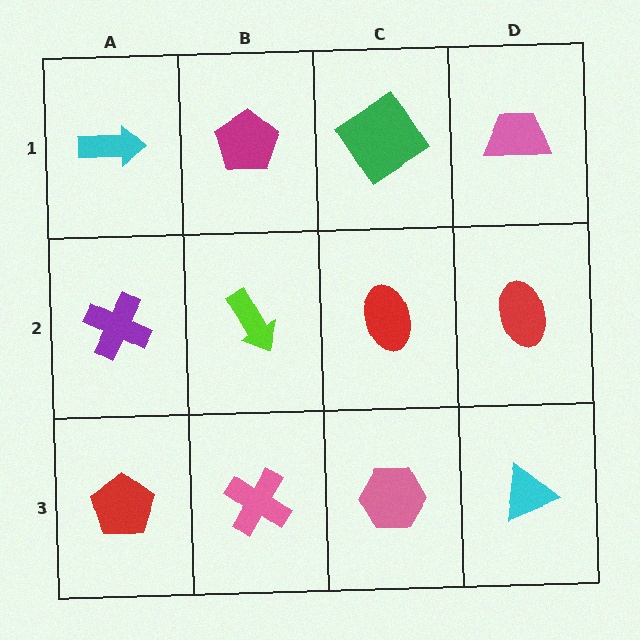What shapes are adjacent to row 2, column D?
A pink trapezoid (row 1, column D), a cyan triangle (row 3, column D), a red ellipse (row 2, column C).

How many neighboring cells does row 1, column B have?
3.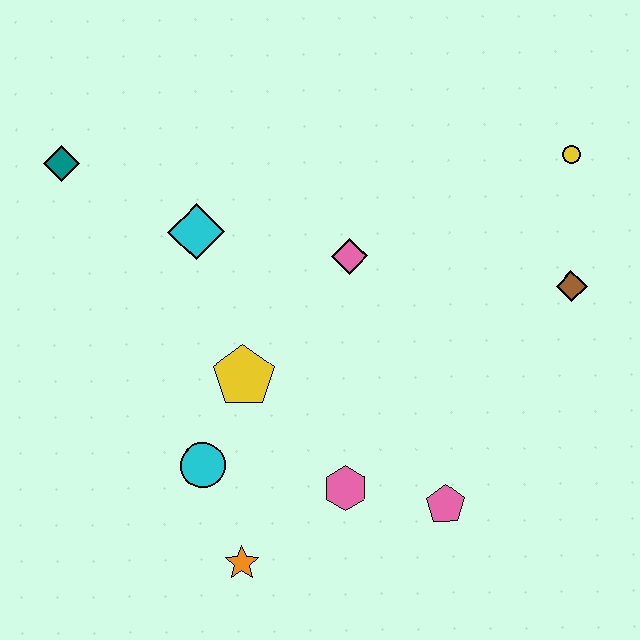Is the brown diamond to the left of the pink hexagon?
No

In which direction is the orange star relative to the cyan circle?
The orange star is below the cyan circle.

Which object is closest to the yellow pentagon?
The cyan circle is closest to the yellow pentagon.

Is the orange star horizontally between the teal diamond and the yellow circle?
Yes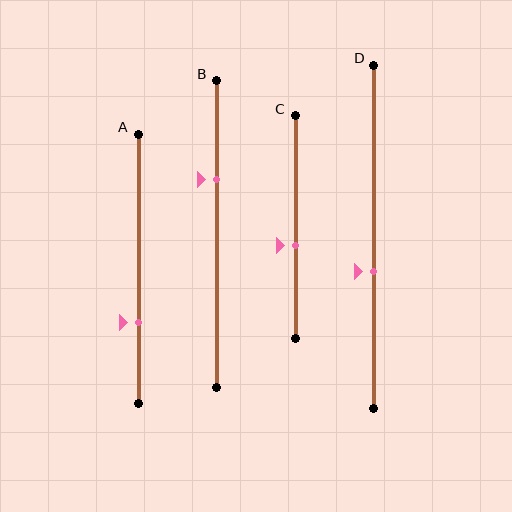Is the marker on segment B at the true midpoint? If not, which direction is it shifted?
No, the marker on segment B is shifted upward by about 18% of the segment length.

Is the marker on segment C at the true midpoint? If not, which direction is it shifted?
No, the marker on segment C is shifted downward by about 8% of the segment length.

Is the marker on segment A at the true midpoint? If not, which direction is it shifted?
No, the marker on segment A is shifted downward by about 20% of the segment length.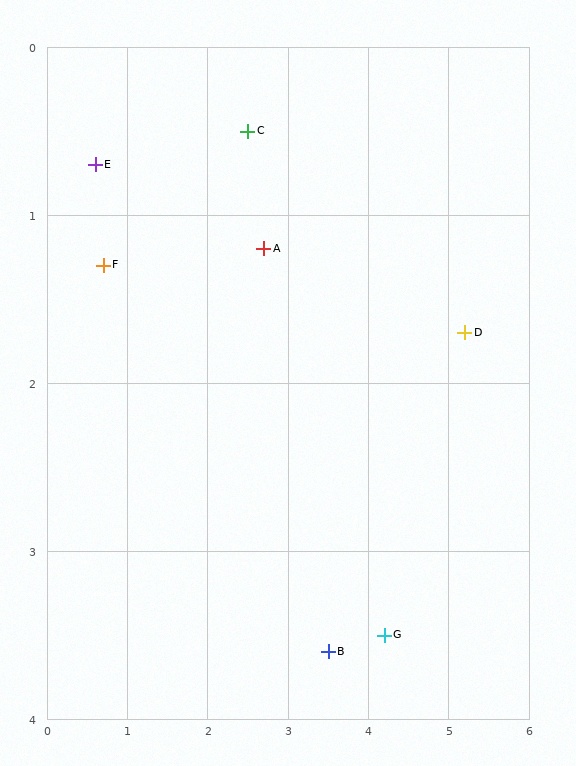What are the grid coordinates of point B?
Point B is at approximately (3.5, 3.6).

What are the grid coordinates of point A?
Point A is at approximately (2.7, 1.2).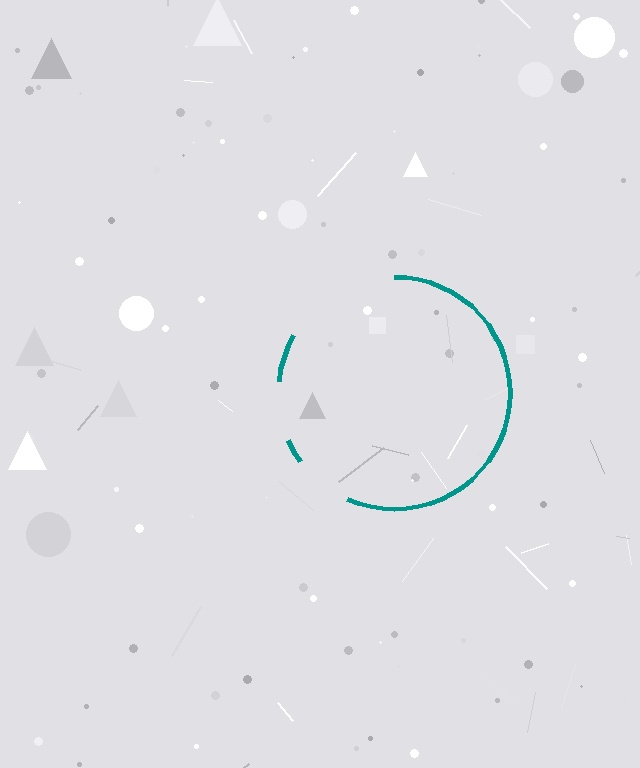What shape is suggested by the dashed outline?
The dashed outline suggests a circle.